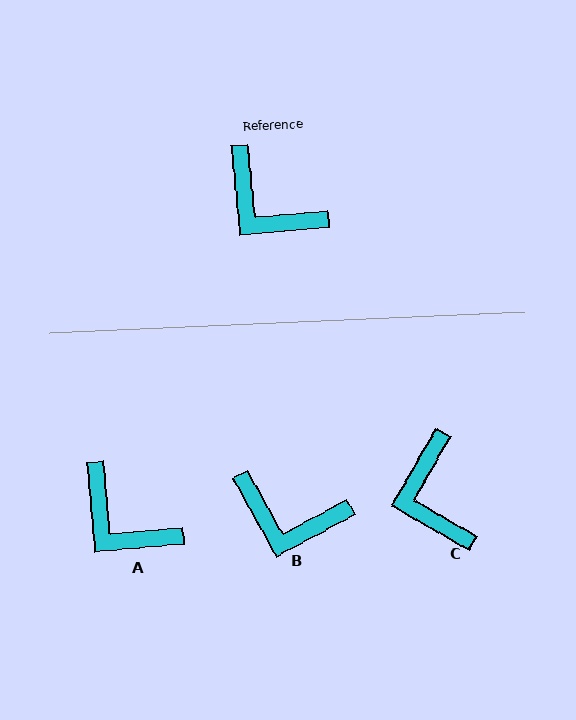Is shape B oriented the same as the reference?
No, it is off by about 23 degrees.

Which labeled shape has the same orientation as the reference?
A.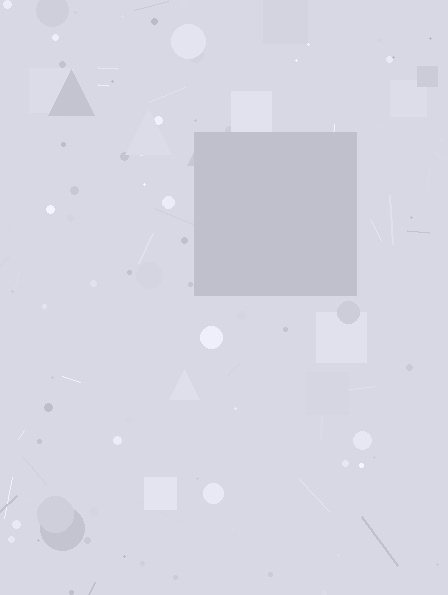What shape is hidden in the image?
A square is hidden in the image.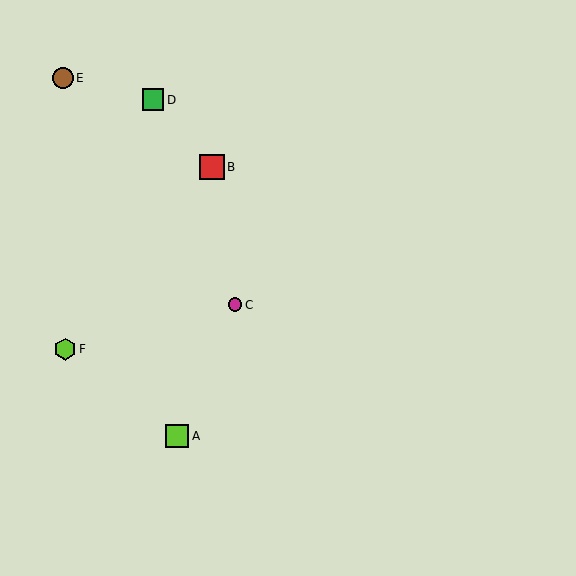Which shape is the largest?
The red square (labeled B) is the largest.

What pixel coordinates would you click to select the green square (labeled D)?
Click at (153, 100) to select the green square D.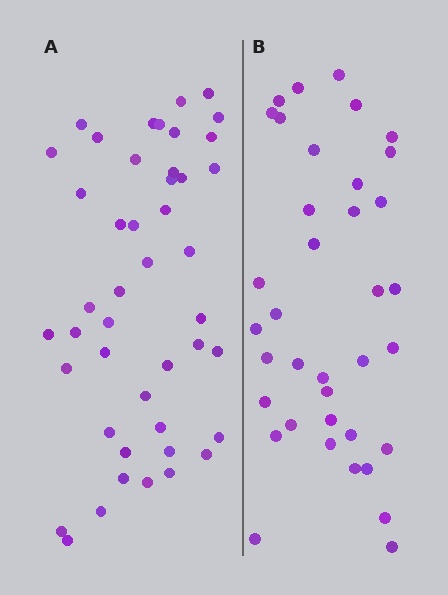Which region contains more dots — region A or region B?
Region A (the left region) has more dots.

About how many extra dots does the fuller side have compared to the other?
Region A has roughly 8 or so more dots than region B.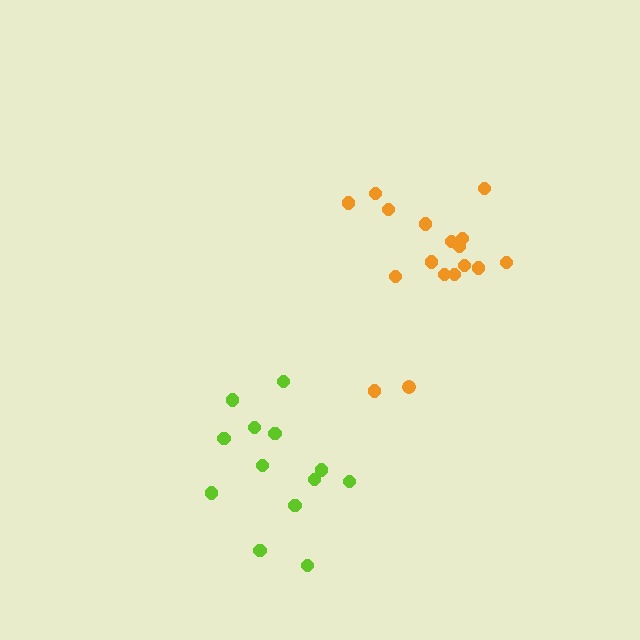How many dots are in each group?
Group 1: 13 dots, Group 2: 17 dots (30 total).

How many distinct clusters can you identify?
There are 2 distinct clusters.